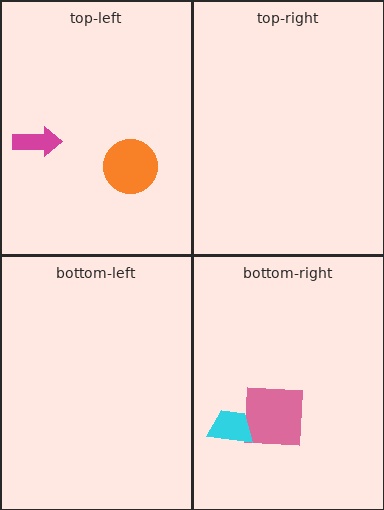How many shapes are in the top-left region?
2.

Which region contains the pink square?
The bottom-right region.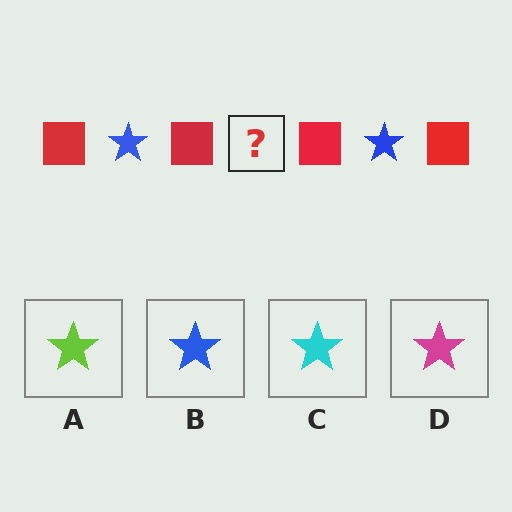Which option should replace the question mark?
Option B.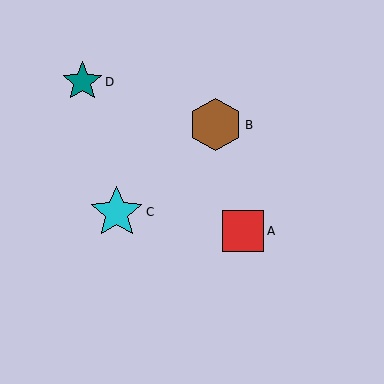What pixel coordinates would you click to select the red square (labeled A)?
Click at (243, 231) to select the red square A.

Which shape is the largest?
The brown hexagon (labeled B) is the largest.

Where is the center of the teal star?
The center of the teal star is at (82, 82).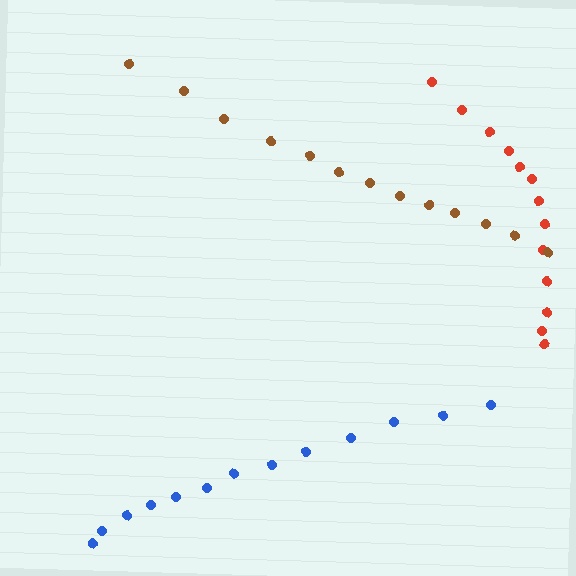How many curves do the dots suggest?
There are 3 distinct paths.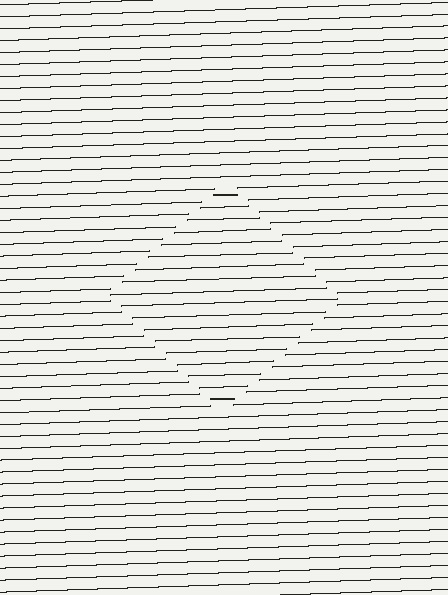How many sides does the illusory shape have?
4 sides — the line-ends trace a square.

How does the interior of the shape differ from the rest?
The interior of the shape contains the same grating, shifted by half a period — the contour is defined by the phase discontinuity where line-ends from the inner and outer gratings abut.